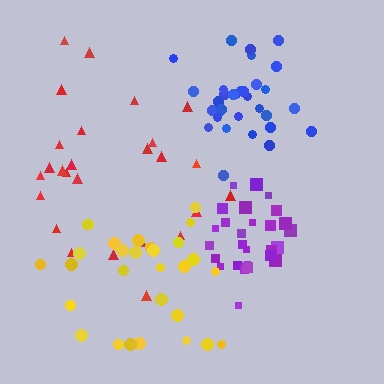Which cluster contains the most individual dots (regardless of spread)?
Blue (32).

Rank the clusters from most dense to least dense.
purple, blue, yellow, red.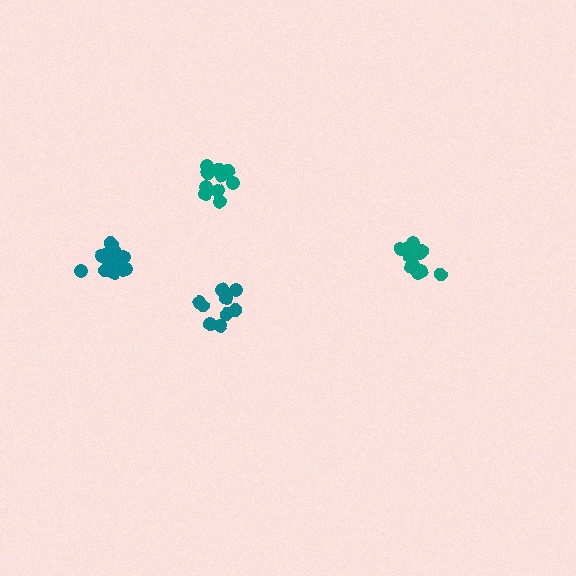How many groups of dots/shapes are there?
There are 4 groups.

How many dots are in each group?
Group 1: 11 dots, Group 2: 13 dots, Group 3: 11 dots, Group 4: 14 dots (49 total).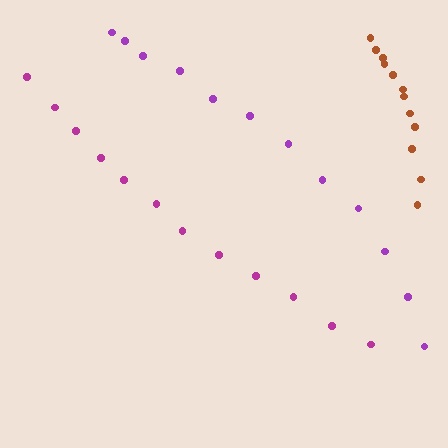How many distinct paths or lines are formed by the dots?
There are 3 distinct paths.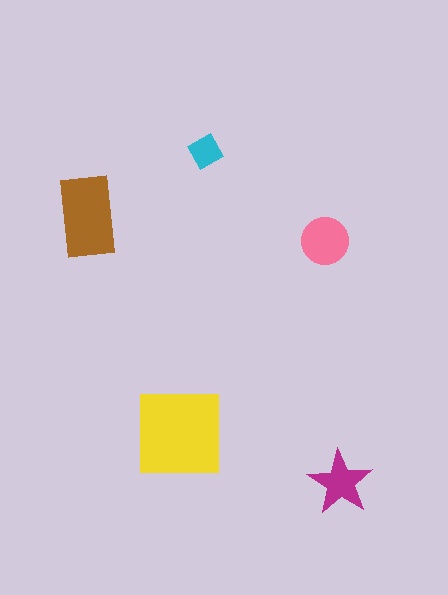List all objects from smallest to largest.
The cyan diamond, the magenta star, the pink circle, the brown rectangle, the yellow square.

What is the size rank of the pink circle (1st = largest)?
3rd.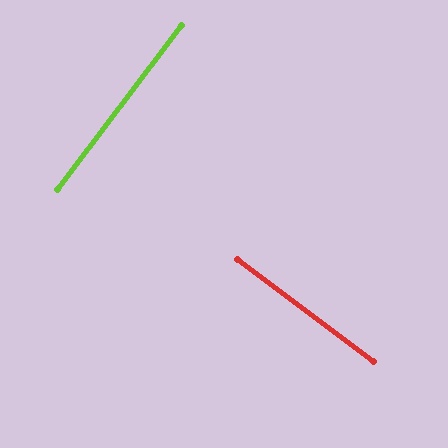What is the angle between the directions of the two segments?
Approximately 90 degrees.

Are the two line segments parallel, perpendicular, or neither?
Perpendicular — they meet at approximately 90°.